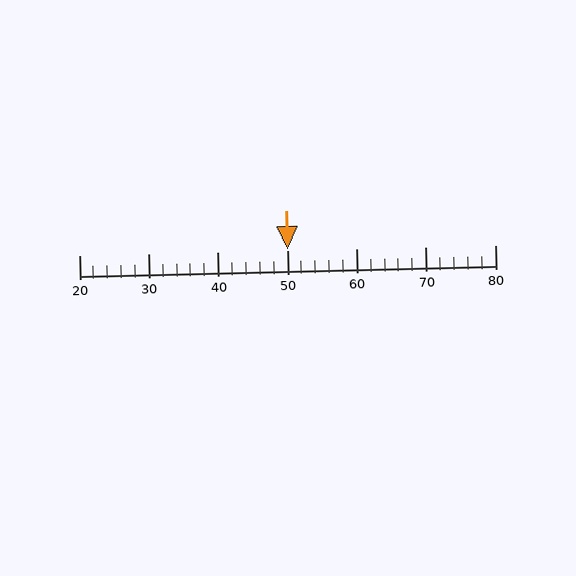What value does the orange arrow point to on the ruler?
The orange arrow points to approximately 50.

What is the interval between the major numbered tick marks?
The major tick marks are spaced 10 units apart.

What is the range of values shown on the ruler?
The ruler shows values from 20 to 80.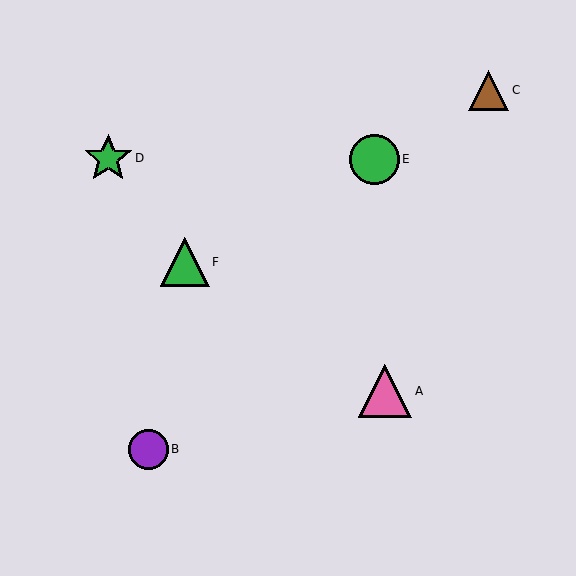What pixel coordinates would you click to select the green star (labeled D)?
Click at (108, 158) to select the green star D.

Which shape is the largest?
The pink triangle (labeled A) is the largest.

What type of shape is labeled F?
Shape F is a green triangle.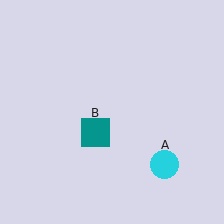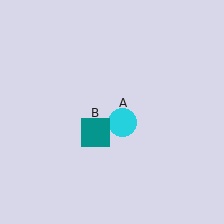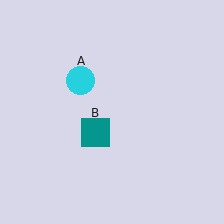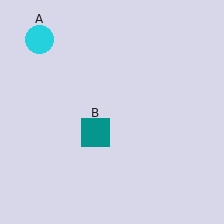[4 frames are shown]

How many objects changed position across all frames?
1 object changed position: cyan circle (object A).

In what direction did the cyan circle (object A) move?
The cyan circle (object A) moved up and to the left.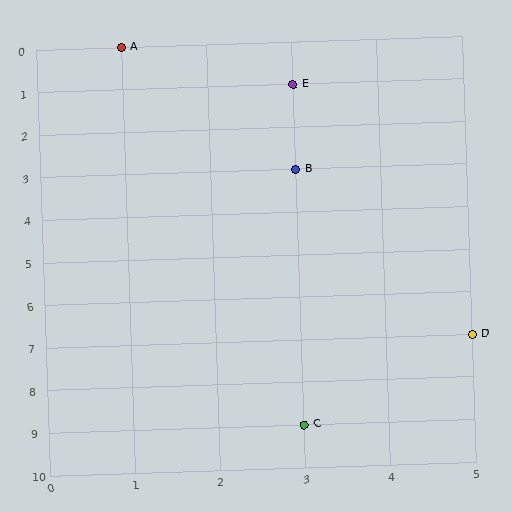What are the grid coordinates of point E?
Point E is at grid coordinates (3, 1).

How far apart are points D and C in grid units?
Points D and C are 2 columns and 2 rows apart (about 2.8 grid units diagonally).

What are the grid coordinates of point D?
Point D is at grid coordinates (5, 7).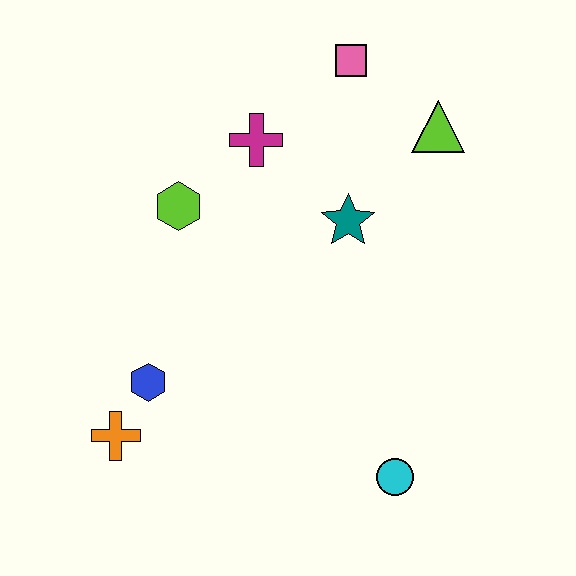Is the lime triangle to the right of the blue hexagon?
Yes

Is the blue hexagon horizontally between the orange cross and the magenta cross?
Yes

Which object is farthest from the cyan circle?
The pink square is farthest from the cyan circle.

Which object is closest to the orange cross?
The blue hexagon is closest to the orange cross.